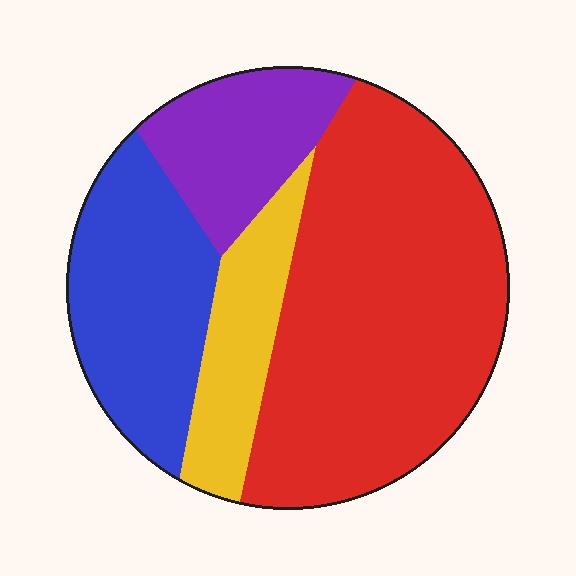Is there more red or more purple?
Red.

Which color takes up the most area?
Red, at roughly 50%.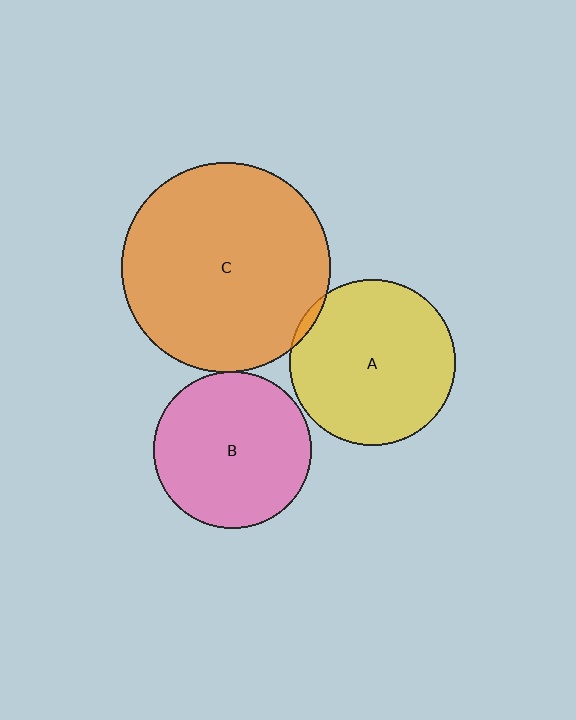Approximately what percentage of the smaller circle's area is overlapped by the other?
Approximately 5%.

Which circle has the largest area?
Circle C (orange).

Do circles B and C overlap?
Yes.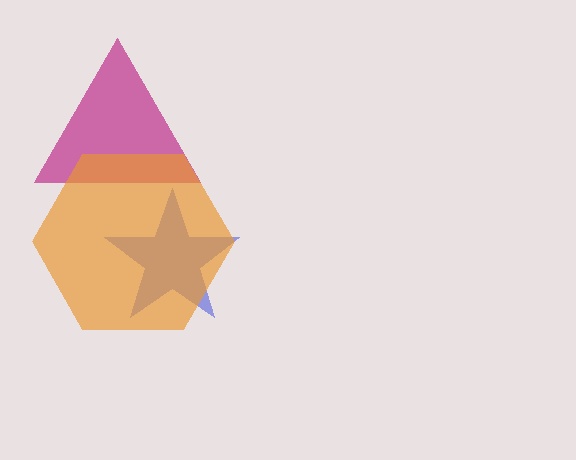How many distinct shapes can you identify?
There are 3 distinct shapes: a magenta triangle, a blue star, an orange hexagon.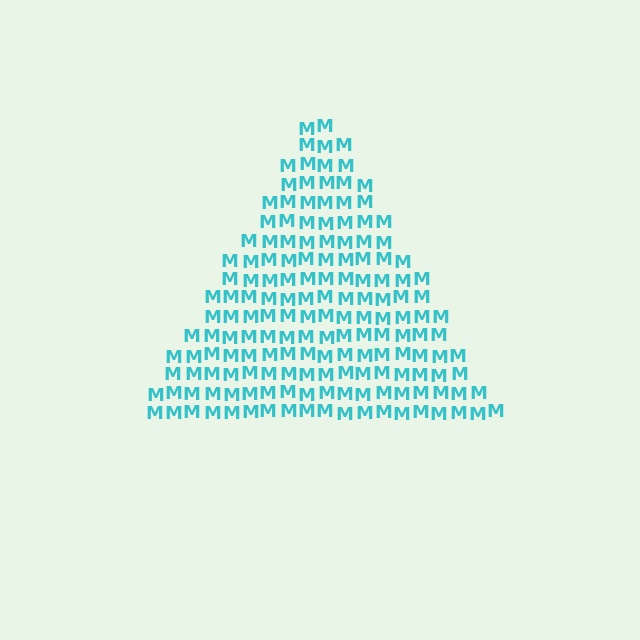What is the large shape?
The large shape is a triangle.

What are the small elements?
The small elements are letter M's.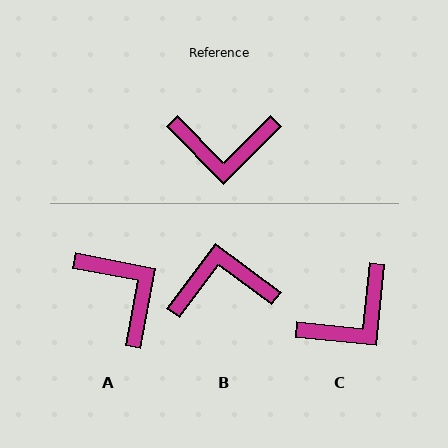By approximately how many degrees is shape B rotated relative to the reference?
Approximately 171 degrees clockwise.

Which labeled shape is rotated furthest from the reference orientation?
B, about 171 degrees away.